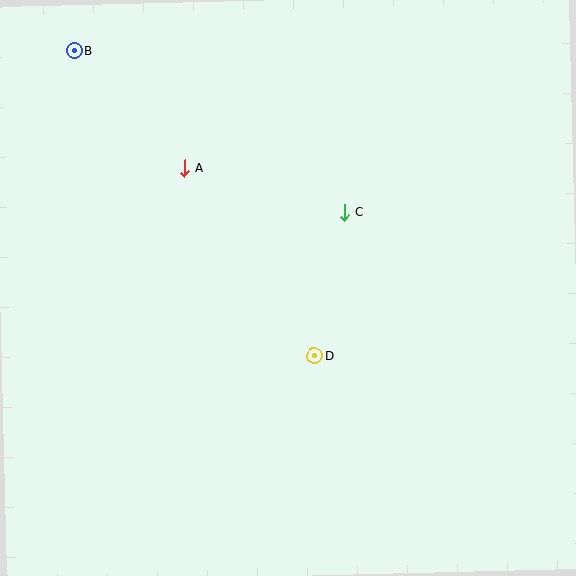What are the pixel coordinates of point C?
Point C is at (345, 212).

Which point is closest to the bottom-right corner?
Point D is closest to the bottom-right corner.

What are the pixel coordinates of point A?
Point A is at (185, 168).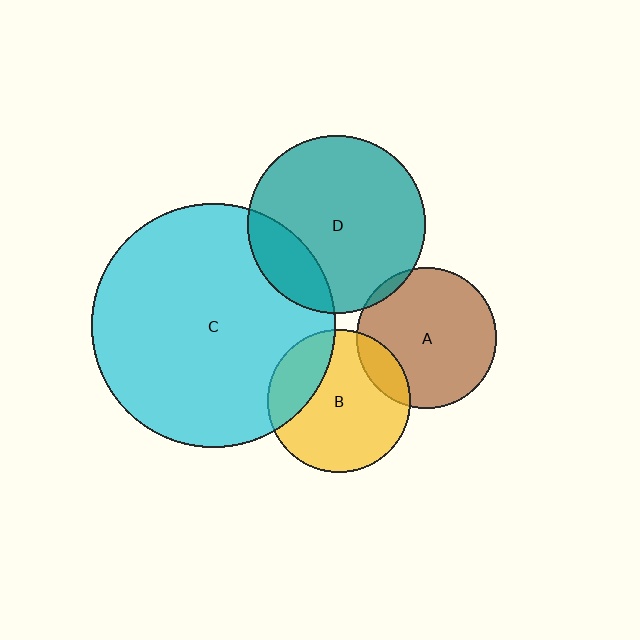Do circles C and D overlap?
Yes.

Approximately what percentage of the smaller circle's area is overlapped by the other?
Approximately 20%.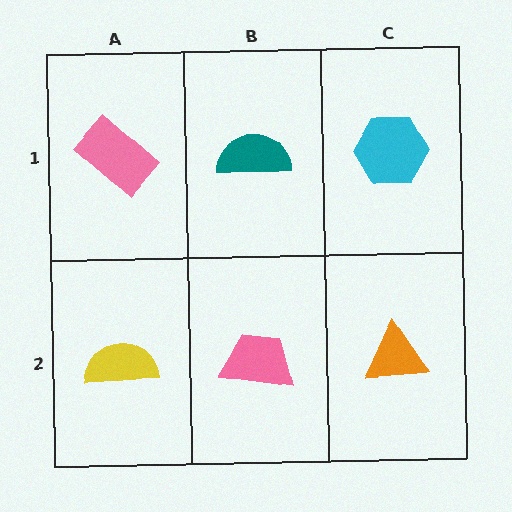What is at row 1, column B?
A teal semicircle.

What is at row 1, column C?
A cyan hexagon.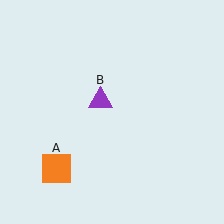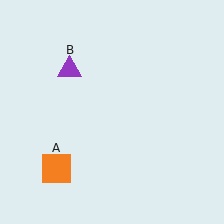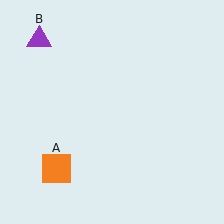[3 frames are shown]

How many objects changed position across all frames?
1 object changed position: purple triangle (object B).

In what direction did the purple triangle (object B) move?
The purple triangle (object B) moved up and to the left.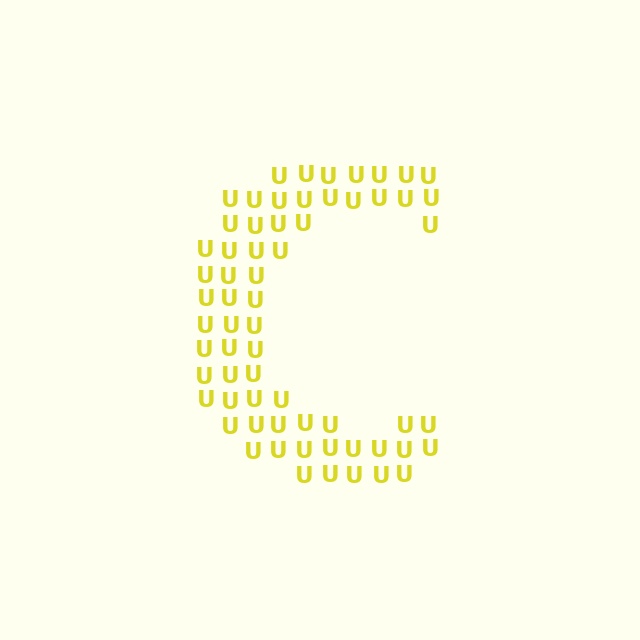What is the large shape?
The large shape is the letter C.